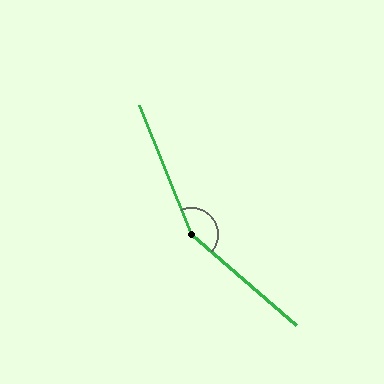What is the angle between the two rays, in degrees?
Approximately 153 degrees.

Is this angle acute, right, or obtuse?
It is obtuse.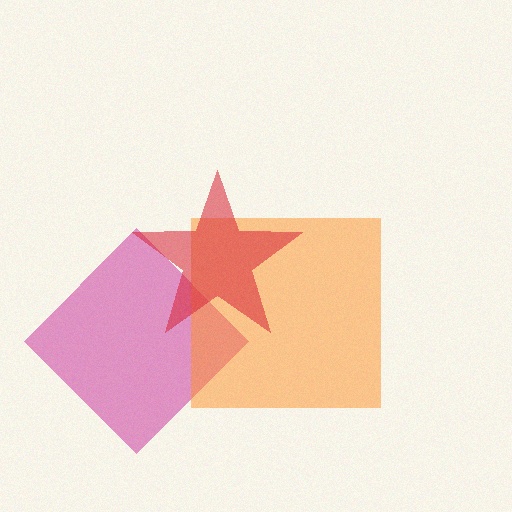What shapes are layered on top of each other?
The layered shapes are: a magenta diamond, an orange square, a red star.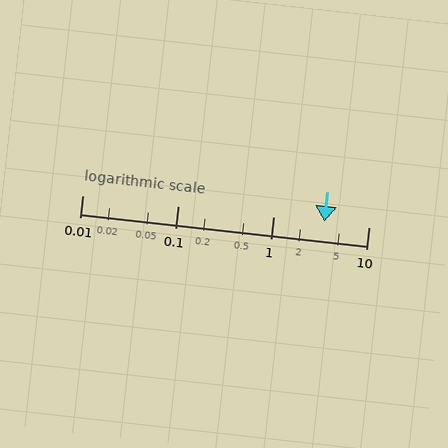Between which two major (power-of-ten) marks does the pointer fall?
The pointer is between 1 and 10.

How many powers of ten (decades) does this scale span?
The scale spans 3 decades, from 0.01 to 10.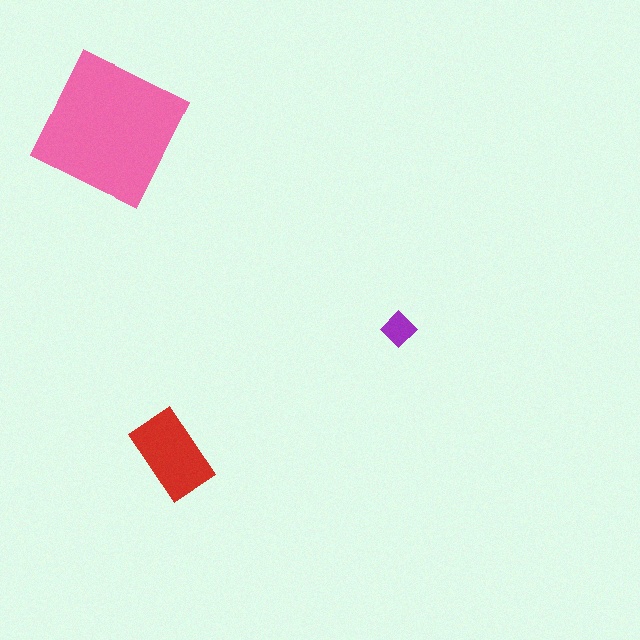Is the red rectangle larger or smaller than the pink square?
Smaller.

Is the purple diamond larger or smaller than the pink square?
Smaller.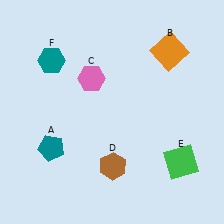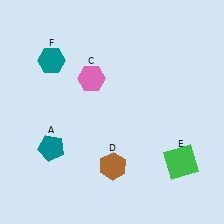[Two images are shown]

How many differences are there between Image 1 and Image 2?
There is 1 difference between the two images.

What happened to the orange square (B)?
The orange square (B) was removed in Image 2. It was in the top-right area of Image 1.